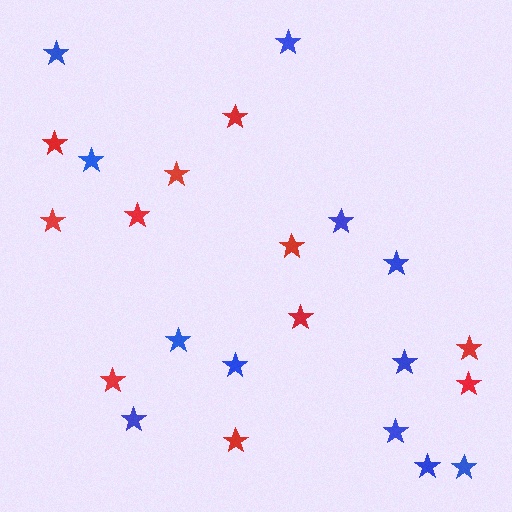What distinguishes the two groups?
There are 2 groups: one group of blue stars (12) and one group of red stars (11).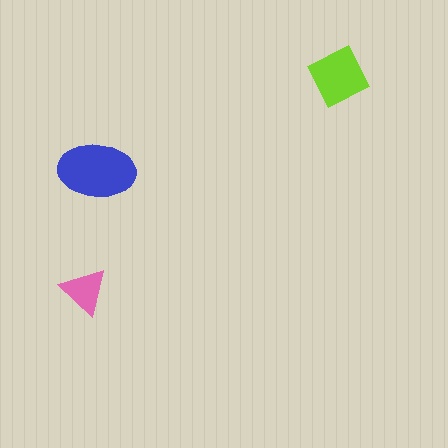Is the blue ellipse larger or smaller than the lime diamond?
Larger.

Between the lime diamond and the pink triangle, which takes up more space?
The lime diamond.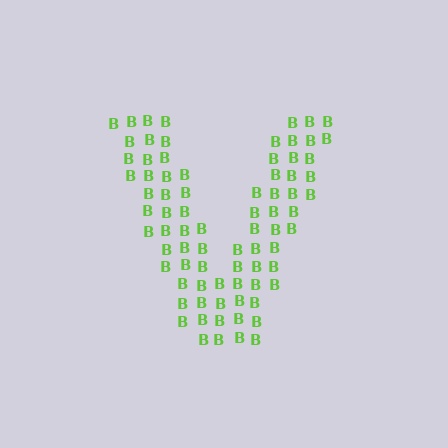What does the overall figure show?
The overall figure shows the letter V.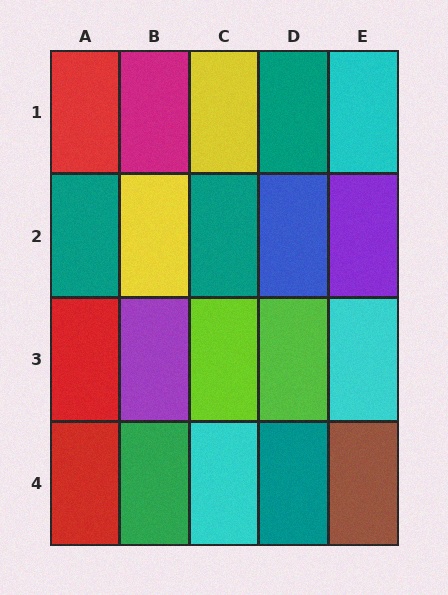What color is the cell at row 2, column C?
Teal.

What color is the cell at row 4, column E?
Brown.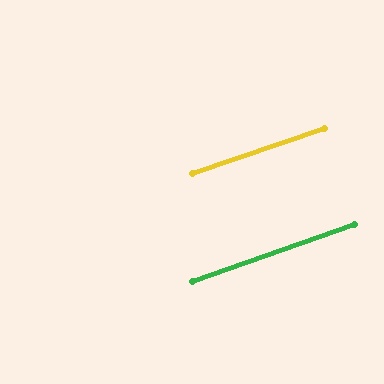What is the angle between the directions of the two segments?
Approximately 1 degree.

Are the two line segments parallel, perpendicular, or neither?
Parallel — their directions differ by only 0.5°.